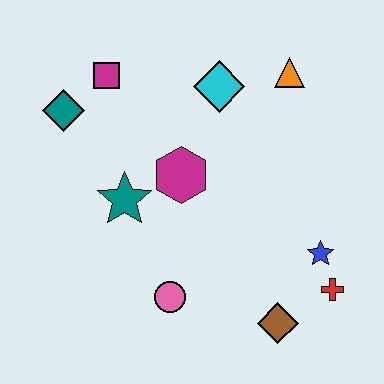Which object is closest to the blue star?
The red cross is closest to the blue star.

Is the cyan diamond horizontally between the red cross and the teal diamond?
Yes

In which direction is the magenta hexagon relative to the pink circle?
The magenta hexagon is above the pink circle.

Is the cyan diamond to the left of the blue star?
Yes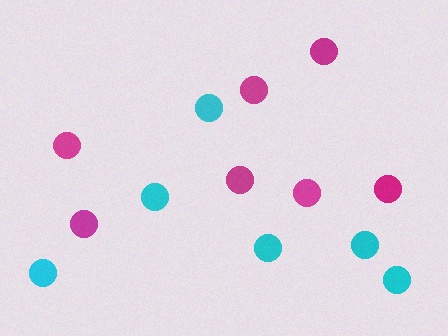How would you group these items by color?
There are 2 groups: one group of cyan circles (6) and one group of magenta circles (7).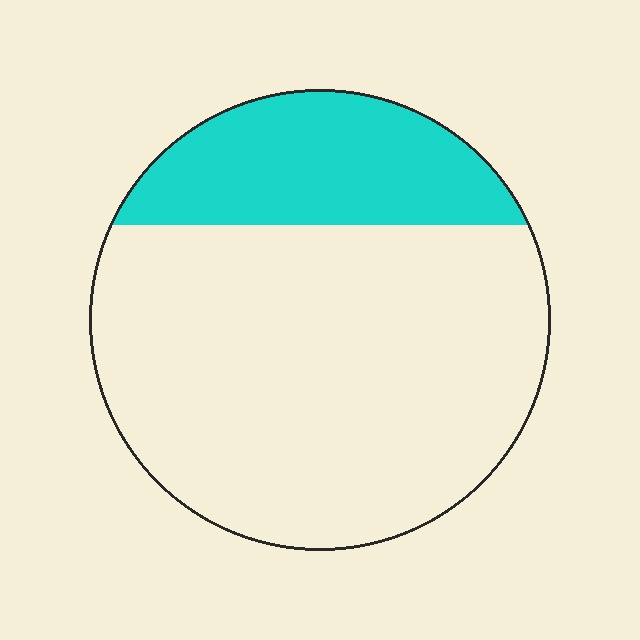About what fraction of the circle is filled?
About one quarter (1/4).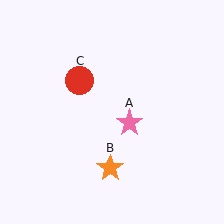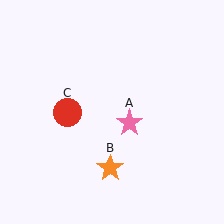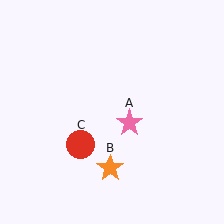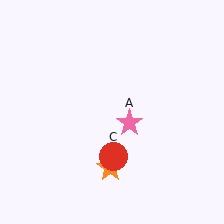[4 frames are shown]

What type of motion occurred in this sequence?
The red circle (object C) rotated counterclockwise around the center of the scene.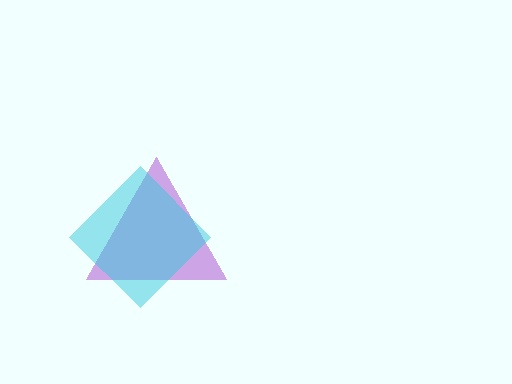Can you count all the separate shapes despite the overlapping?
Yes, there are 2 separate shapes.